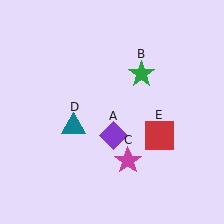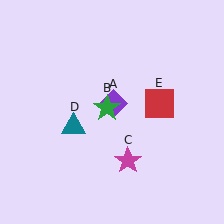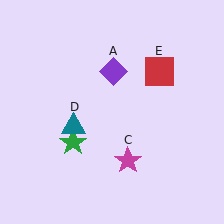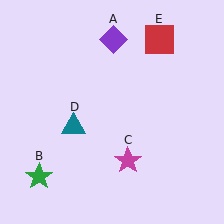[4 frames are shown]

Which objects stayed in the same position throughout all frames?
Magenta star (object C) and teal triangle (object D) remained stationary.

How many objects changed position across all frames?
3 objects changed position: purple diamond (object A), green star (object B), red square (object E).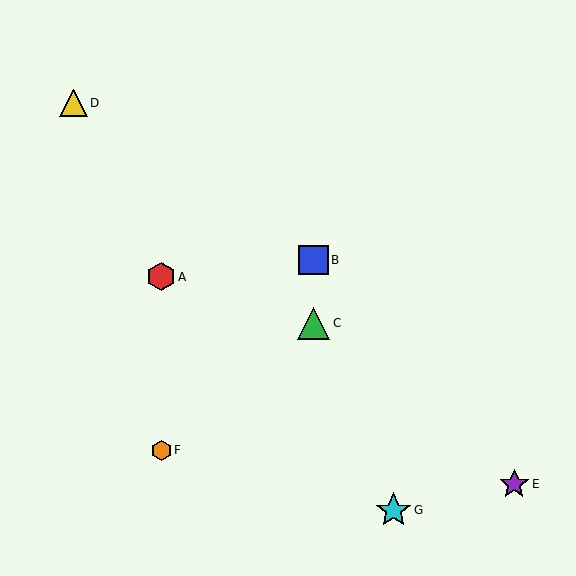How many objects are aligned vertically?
2 objects (B, C) are aligned vertically.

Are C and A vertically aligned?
No, C is at x≈314 and A is at x≈161.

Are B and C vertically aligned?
Yes, both are at x≈314.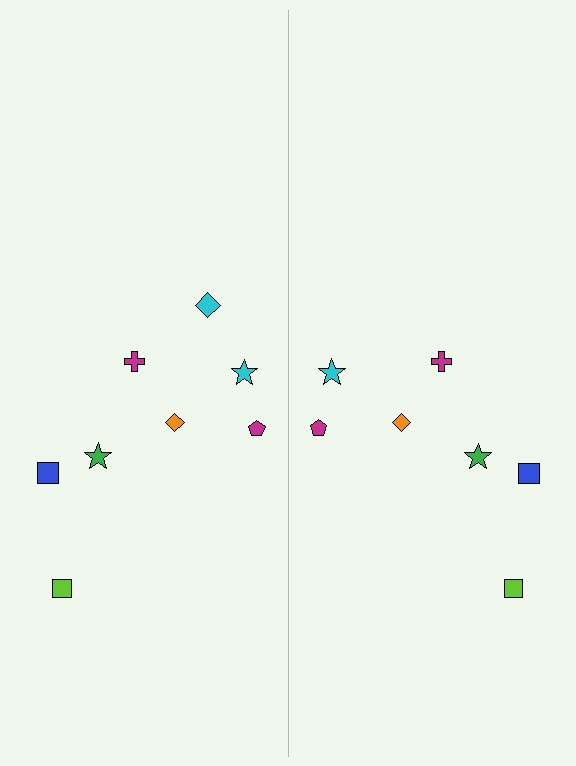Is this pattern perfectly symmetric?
No, the pattern is not perfectly symmetric. A cyan diamond is missing from the right side.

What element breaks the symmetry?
A cyan diamond is missing from the right side.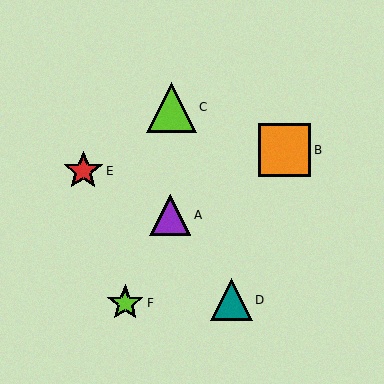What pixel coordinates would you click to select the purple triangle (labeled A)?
Click at (170, 215) to select the purple triangle A.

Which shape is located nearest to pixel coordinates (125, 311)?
The lime star (labeled F) at (125, 303) is nearest to that location.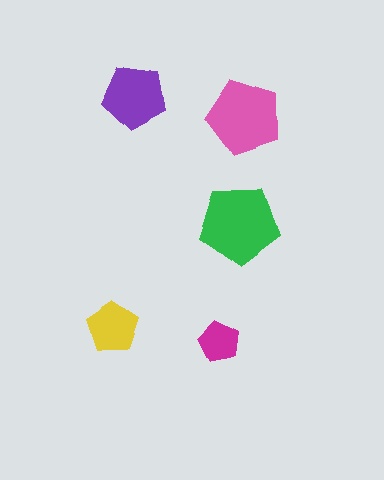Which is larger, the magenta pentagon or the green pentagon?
The green one.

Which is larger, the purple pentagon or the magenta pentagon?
The purple one.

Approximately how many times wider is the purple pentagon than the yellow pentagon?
About 1.5 times wider.